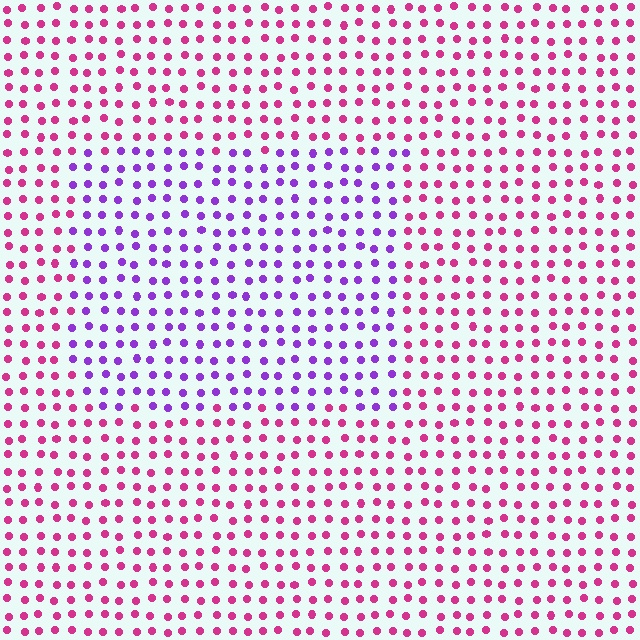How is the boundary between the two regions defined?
The boundary is defined purely by a slight shift in hue (about 51 degrees). Spacing, size, and orientation are identical on both sides.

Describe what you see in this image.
The image is filled with small magenta elements in a uniform arrangement. A rectangle-shaped region is visible where the elements are tinted to a slightly different hue, forming a subtle color boundary.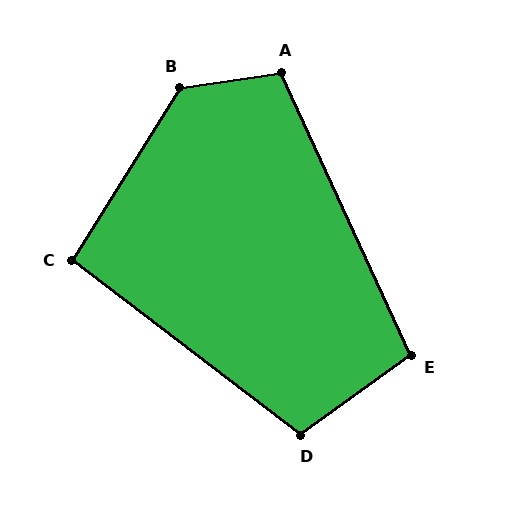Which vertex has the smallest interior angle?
C, at approximately 95 degrees.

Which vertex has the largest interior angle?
B, at approximately 130 degrees.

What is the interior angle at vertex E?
Approximately 101 degrees (obtuse).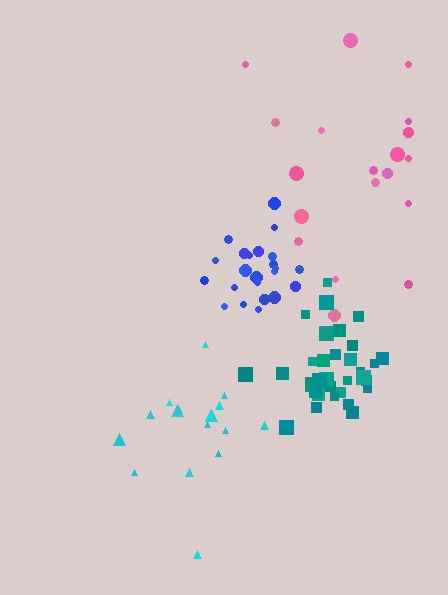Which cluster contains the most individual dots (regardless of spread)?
Teal (33).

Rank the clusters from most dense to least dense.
teal, blue, cyan, pink.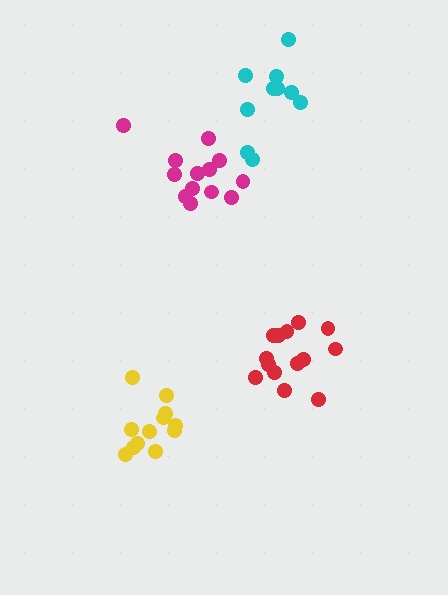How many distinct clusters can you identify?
There are 4 distinct clusters.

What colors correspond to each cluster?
The clusters are colored: cyan, yellow, red, magenta.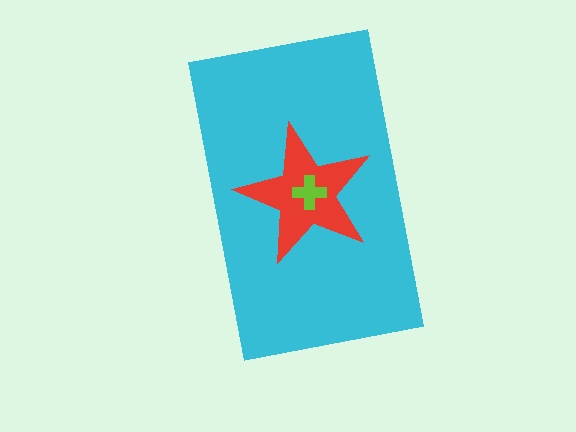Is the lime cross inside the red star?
Yes.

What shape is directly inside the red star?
The lime cross.